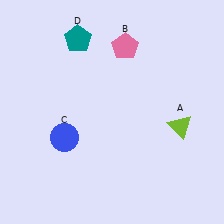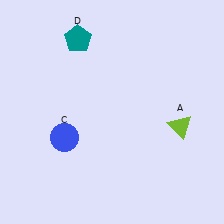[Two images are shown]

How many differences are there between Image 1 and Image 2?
There is 1 difference between the two images.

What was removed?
The pink pentagon (B) was removed in Image 2.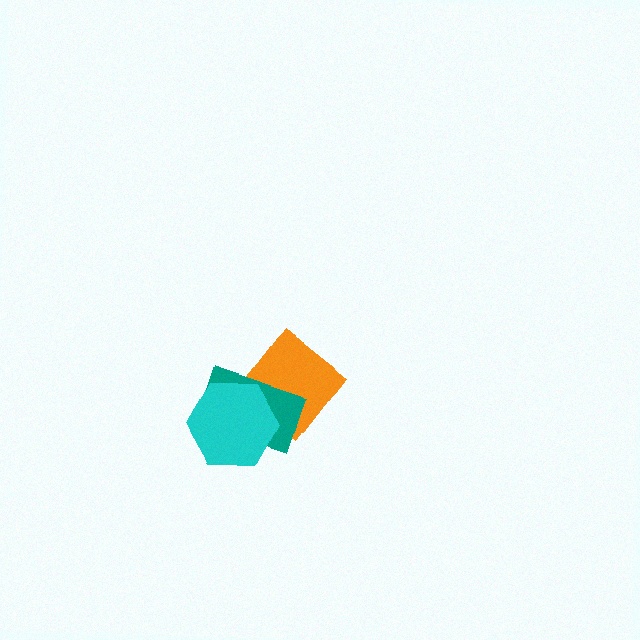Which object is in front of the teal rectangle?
The cyan hexagon is in front of the teal rectangle.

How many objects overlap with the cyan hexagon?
2 objects overlap with the cyan hexagon.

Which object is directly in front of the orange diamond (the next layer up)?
The teal rectangle is directly in front of the orange diamond.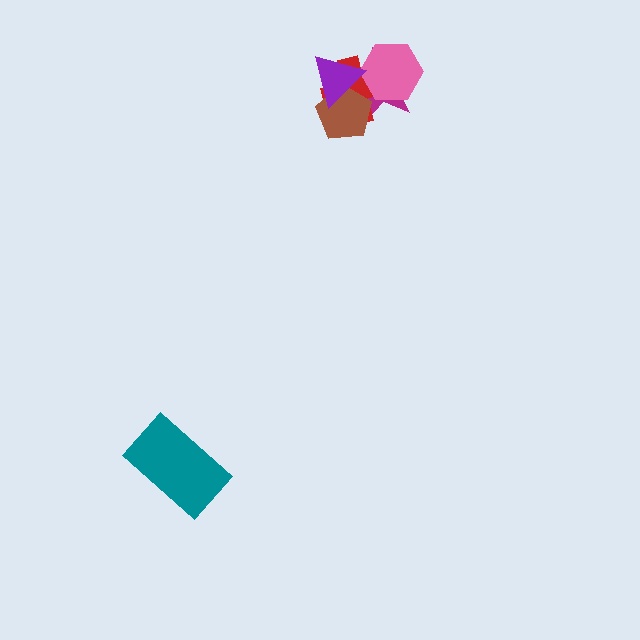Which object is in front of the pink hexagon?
The purple triangle is in front of the pink hexagon.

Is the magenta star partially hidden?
Yes, it is partially covered by another shape.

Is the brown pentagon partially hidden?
Yes, it is partially covered by another shape.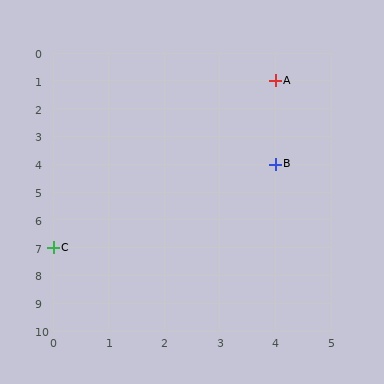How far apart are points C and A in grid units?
Points C and A are 4 columns and 6 rows apart (about 7.2 grid units diagonally).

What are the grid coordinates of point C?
Point C is at grid coordinates (0, 7).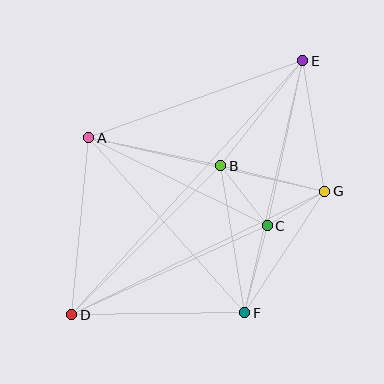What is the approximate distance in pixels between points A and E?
The distance between A and E is approximately 227 pixels.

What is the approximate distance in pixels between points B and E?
The distance between B and E is approximately 133 pixels.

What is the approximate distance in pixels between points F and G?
The distance between F and G is approximately 146 pixels.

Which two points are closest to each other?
Points C and G are closest to each other.